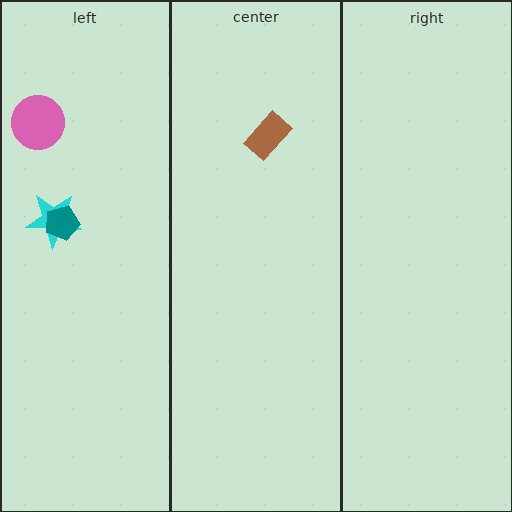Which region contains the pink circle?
The left region.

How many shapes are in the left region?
3.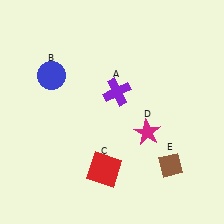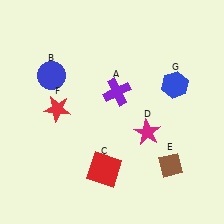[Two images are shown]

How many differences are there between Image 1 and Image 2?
There are 2 differences between the two images.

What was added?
A red star (F), a blue hexagon (G) were added in Image 2.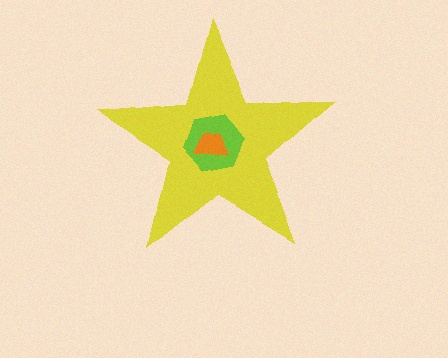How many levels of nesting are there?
3.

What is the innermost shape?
The orange trapezoid.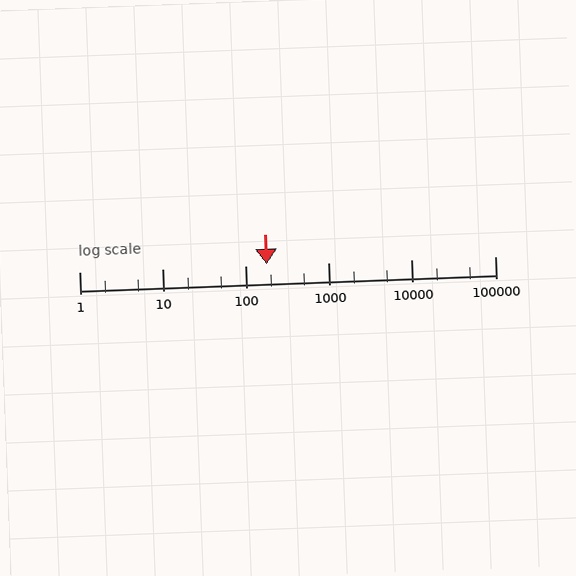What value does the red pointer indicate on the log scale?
The pointer indicates approximately 180.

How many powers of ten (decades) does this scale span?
The scale spans 5 decades, from 1 to 100000.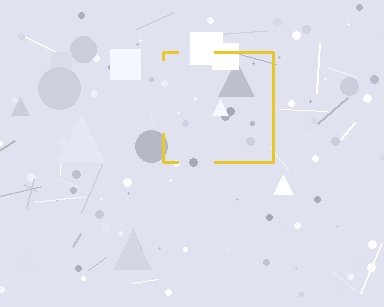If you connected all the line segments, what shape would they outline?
They would outline a square.